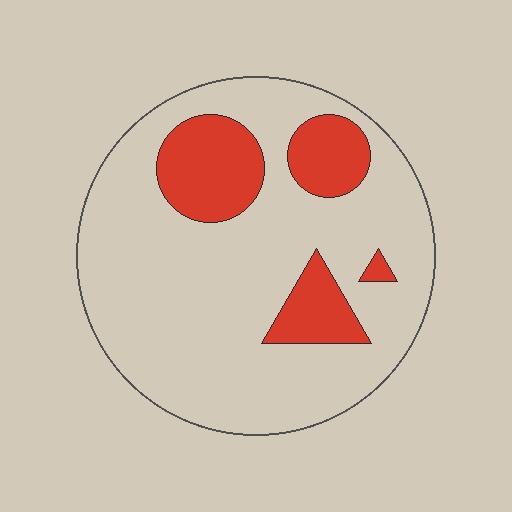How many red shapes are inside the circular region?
4.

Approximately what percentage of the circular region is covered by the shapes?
Approximately 20%.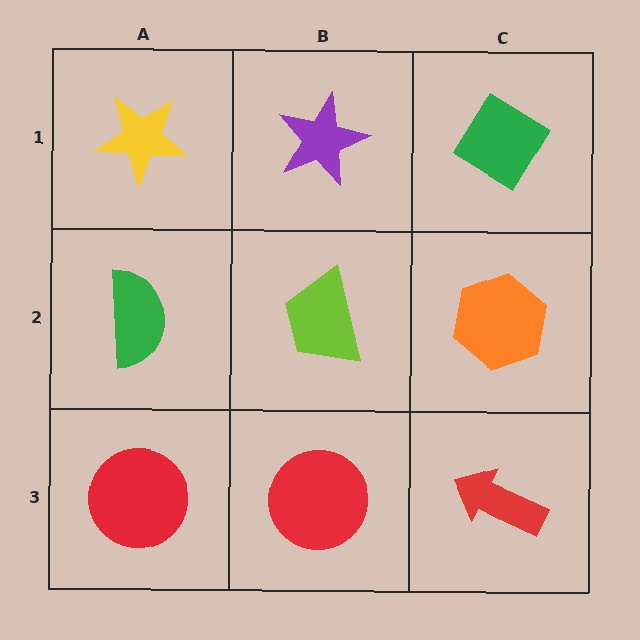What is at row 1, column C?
A green diamond.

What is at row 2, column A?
A green semicircle.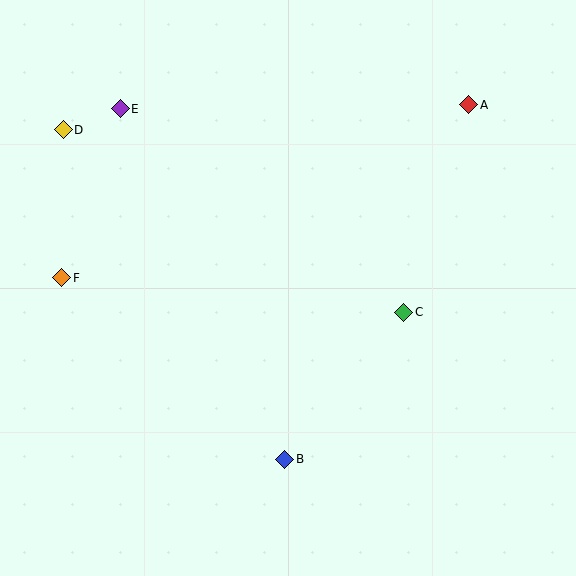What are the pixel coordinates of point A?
Point A is at (469, 105).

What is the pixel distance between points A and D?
The distance between A and D is 406 pixels.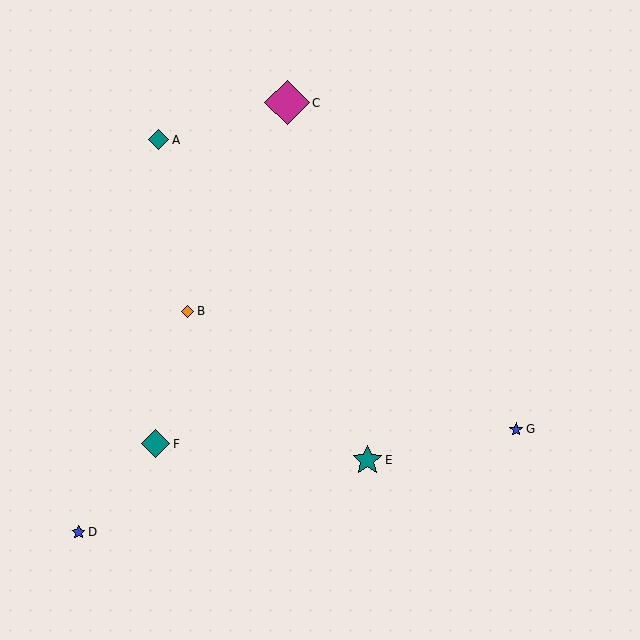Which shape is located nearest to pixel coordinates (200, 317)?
The orange diamond (labeled B) at (188, 311) is nearest to that location.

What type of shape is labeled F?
Shape F is a teal diamond.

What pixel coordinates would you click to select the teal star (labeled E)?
Click at (367, 460) to select the teal star E.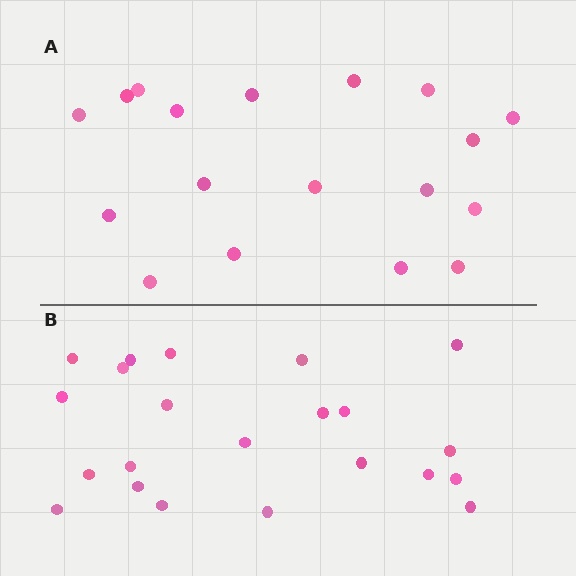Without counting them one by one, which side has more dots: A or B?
Region B (the bottom region) has more dots.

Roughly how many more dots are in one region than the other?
Region B has about 4 more dots than region A.